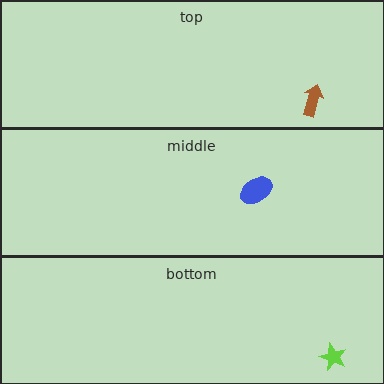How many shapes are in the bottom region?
1.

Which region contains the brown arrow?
The top region.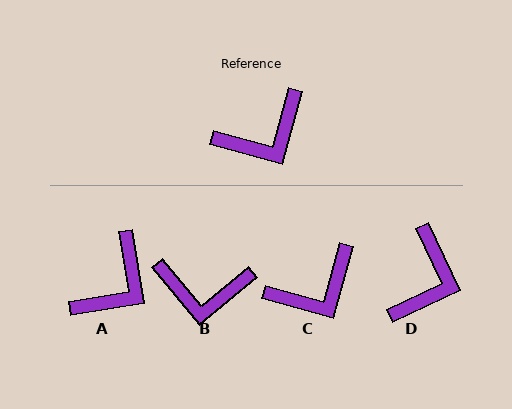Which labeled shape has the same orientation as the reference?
C.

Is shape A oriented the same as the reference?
No, it is off by about 24 degrees.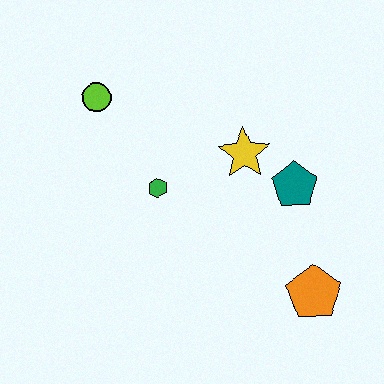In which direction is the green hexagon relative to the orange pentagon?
The green hexagon is to the left of the orange pentagon.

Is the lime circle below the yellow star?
No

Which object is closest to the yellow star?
The teal pentagon is closest to the yellow star.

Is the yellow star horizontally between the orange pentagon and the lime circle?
Yes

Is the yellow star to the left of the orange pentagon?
Yes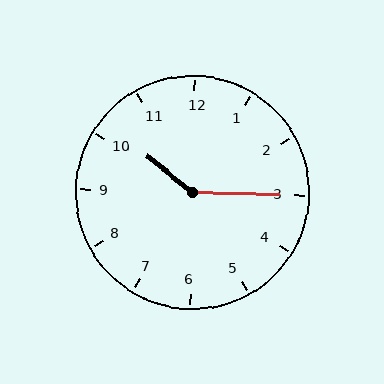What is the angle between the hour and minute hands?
Approximately 142 degrees.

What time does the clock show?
10:15.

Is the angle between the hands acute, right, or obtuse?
It is obtuse.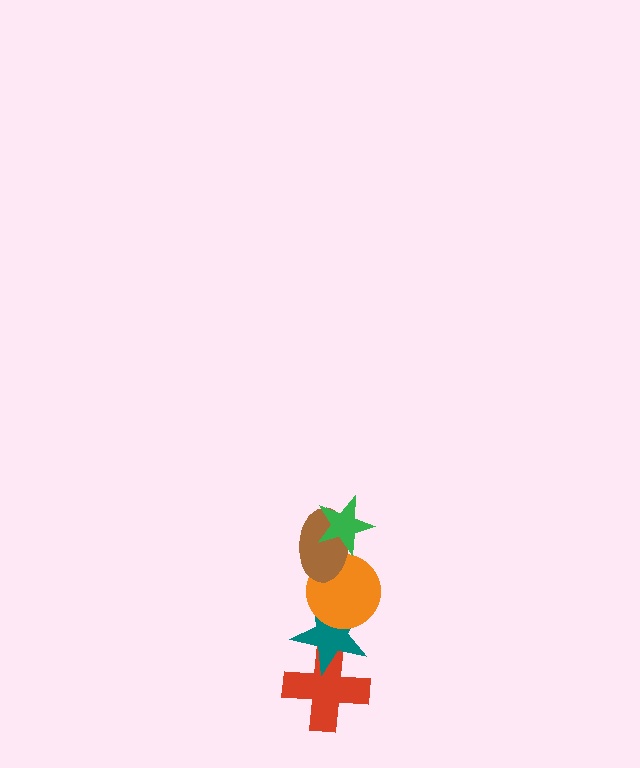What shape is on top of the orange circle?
The brown ellipse is on top of the orange circle.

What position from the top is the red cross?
The red cross is 5th from the top.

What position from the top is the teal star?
The teal star is 4th from the top.